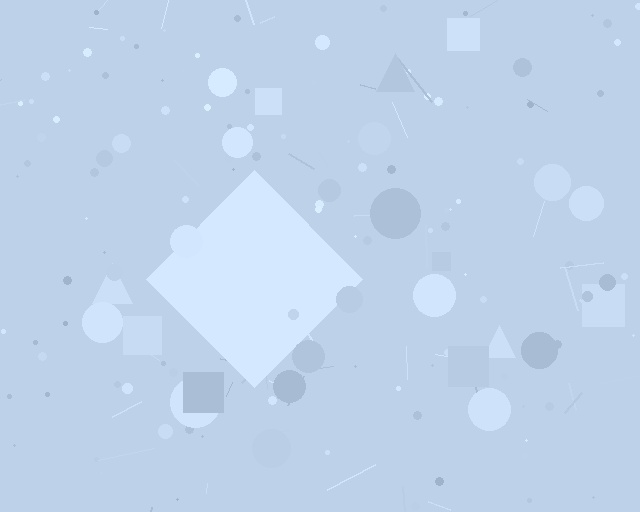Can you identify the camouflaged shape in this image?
The camouflaged shape is a diamond.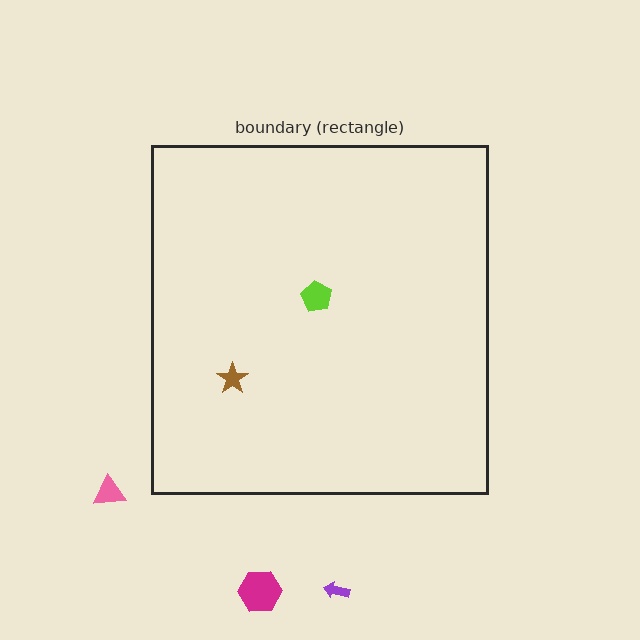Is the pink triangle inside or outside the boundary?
Outside.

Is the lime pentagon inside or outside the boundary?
Inside.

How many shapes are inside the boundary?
2 inside, 3 outside.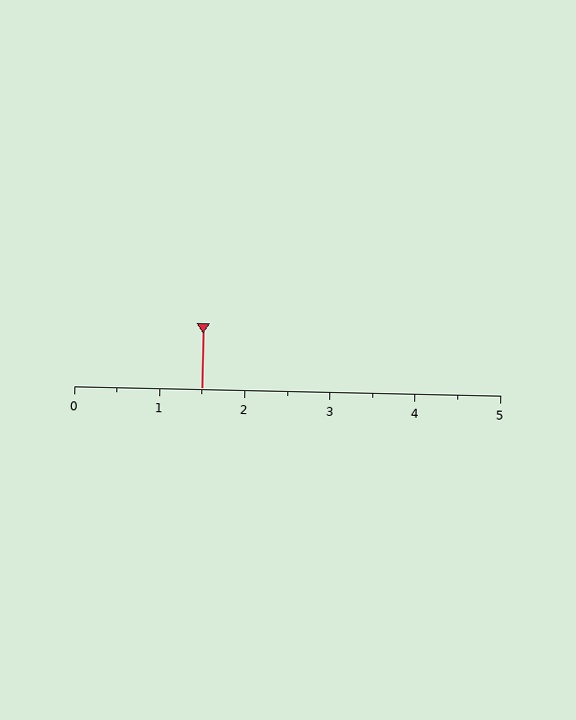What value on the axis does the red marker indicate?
The marker indicates approximately 1.5.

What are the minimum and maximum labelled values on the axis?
The axis runs from 0 to 5.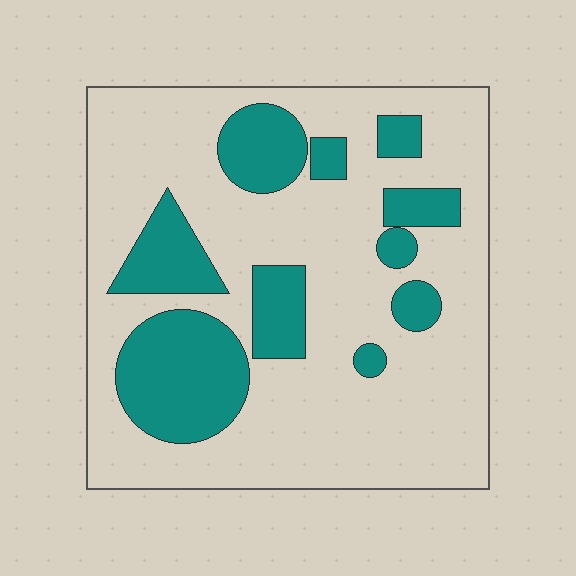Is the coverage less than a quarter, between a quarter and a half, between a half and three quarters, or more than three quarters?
Between a quarter and a half.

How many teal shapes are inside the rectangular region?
10.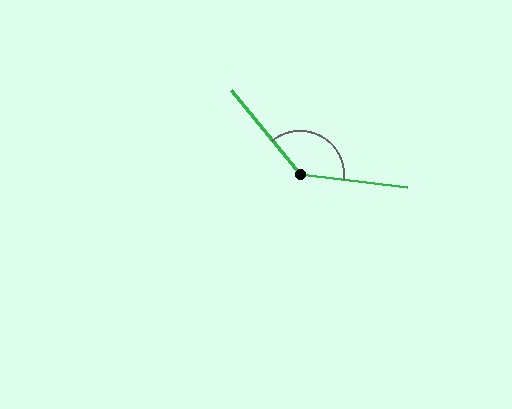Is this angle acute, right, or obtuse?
It is obtuse.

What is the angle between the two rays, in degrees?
Approximately 136 degrees.